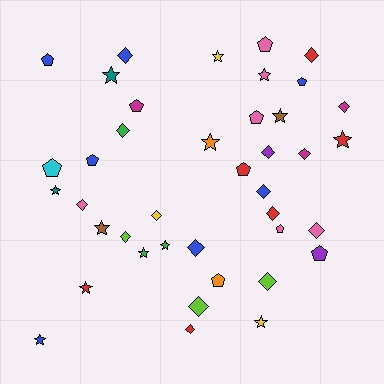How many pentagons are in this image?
There are 11 pentagons.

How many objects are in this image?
There are 40 objects.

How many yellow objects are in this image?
There are 3 yellow objects.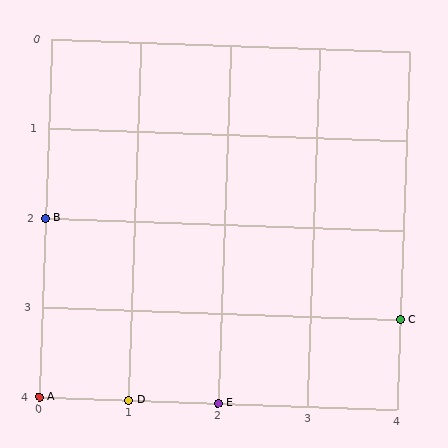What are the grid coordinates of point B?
Point B is at grid coordinates (0, 2).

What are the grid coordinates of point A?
Point A is at grid coordinates (0, 4).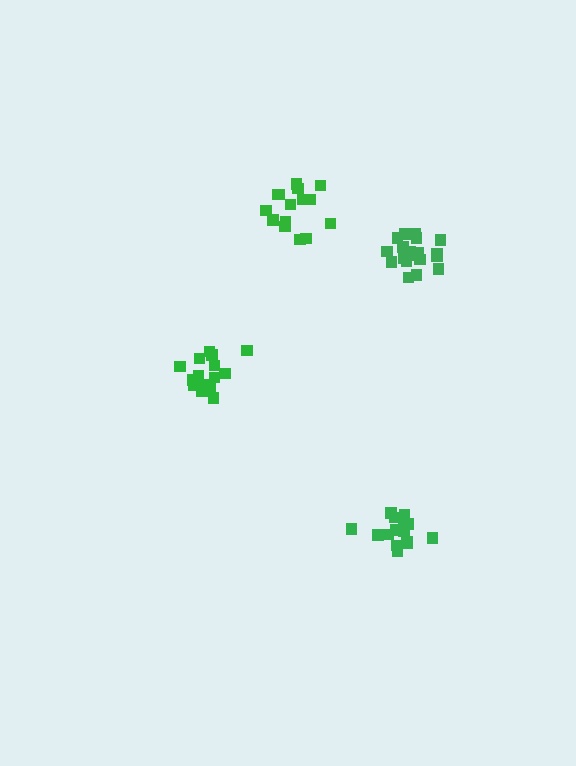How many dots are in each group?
Group 1: 15 dots, Group 2: 16 dots, Group 3: 20 dots, Group 4: 16 dots (67 total).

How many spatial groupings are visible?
There are 4 spatial groupings.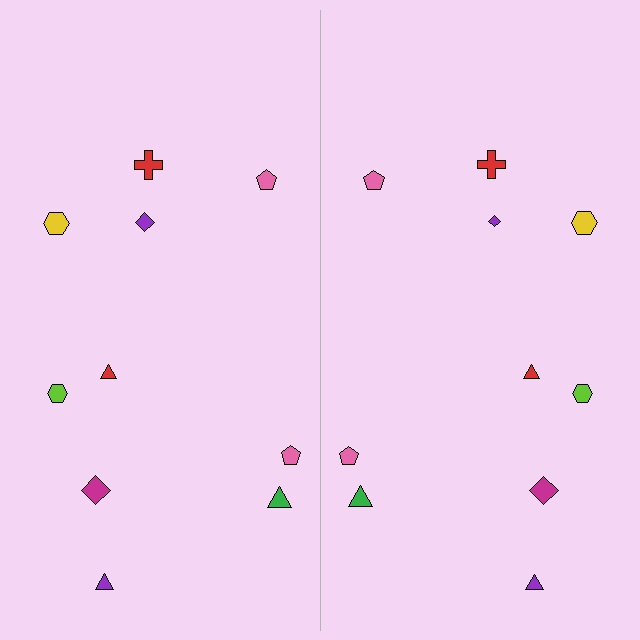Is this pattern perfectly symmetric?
No, the pattern is not perfectly symmetric. The purple diamond on the right side has a different size than its mirror counterpart.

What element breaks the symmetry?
The purple diamond on the right side has a different size than its mirror counterpart.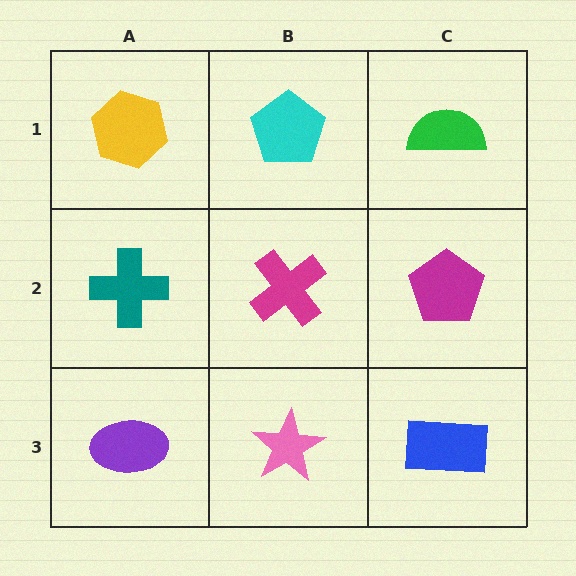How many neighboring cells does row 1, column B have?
3.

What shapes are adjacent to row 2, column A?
A yellow hexagon (row 1, column A), a purple ellipse (row 3, column A), a magenta cross (row 2, column B).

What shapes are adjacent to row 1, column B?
A magenta cross (row 2, column B), a yellow hexagon (row 1, column A), a green semicircle (row 1, column C).